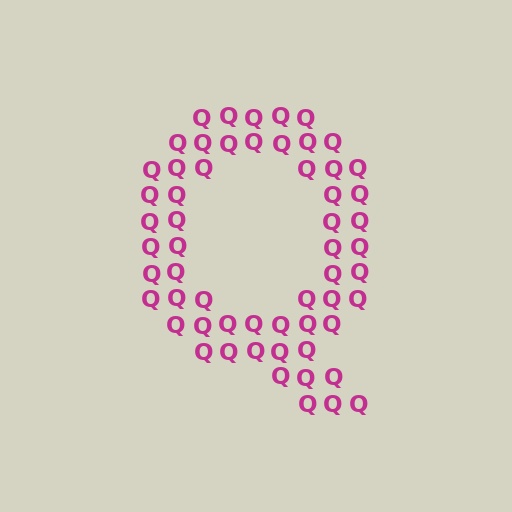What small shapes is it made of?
It is made of small letter Q's.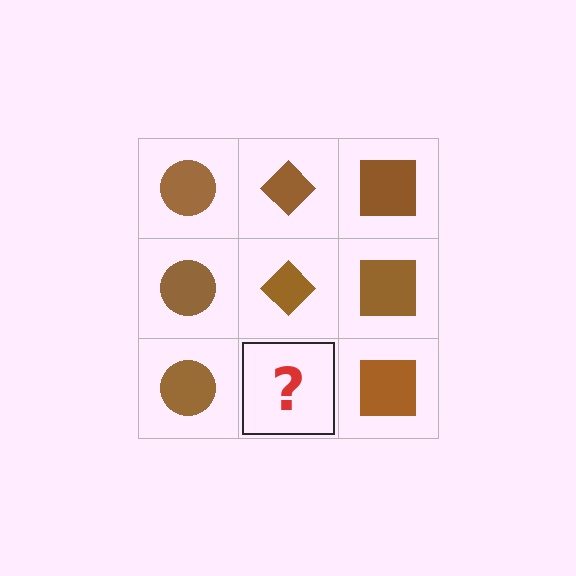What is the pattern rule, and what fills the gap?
The rule is that each column has a consistent shape. The gap should be filled with a brown diamond.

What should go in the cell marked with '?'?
The missing cell should contain a brown diamond.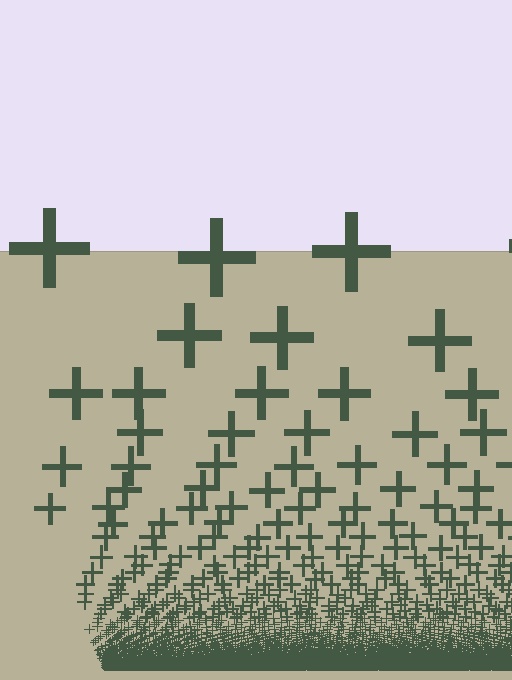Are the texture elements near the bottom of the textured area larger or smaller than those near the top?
Smaller. The gradient is inverted — elements near the bottom are smaller and denser.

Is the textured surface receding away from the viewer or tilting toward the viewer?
The surface appears to tilt toward the viewer. Texture elements get larger and sparser toward the top.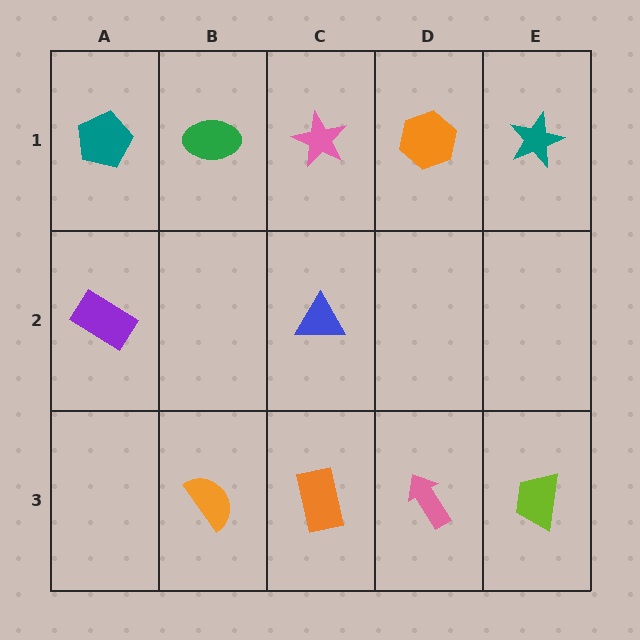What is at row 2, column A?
A purple rectangle.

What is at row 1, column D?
An orange hexagon.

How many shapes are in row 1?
5 shapes.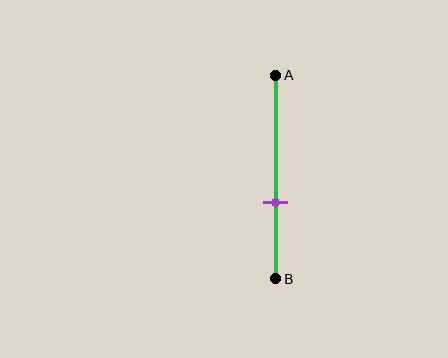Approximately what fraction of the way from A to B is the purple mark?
The purple mark is approximately 65% of the way from A to B.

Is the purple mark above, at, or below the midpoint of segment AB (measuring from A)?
The purple mark is below the midpoint of segment AB.